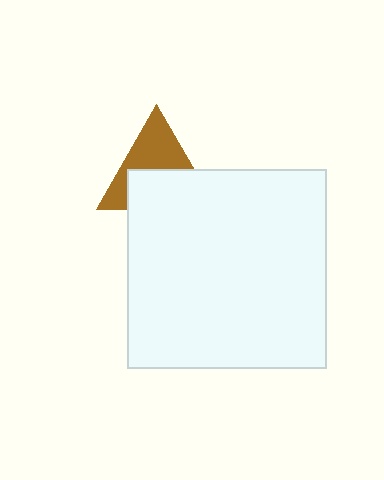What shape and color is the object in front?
The object in front is a white square.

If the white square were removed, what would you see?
You would see the complete brown triangle.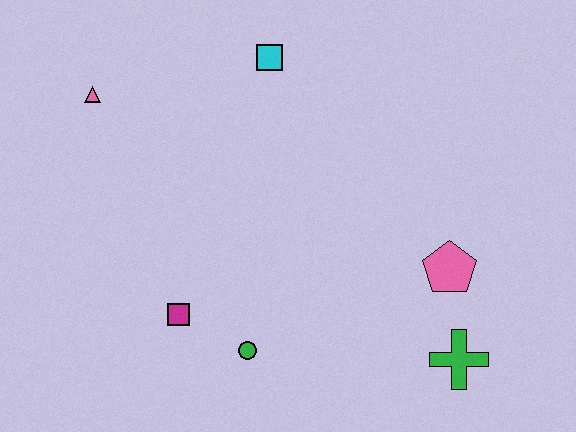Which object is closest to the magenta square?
The green circle is closest to the magenta square.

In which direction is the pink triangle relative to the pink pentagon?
The pink triangle is to the left of the pink pentagon.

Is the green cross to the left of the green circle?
No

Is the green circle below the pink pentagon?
Yes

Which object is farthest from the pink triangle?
The green cross is farthest from the pink triangle.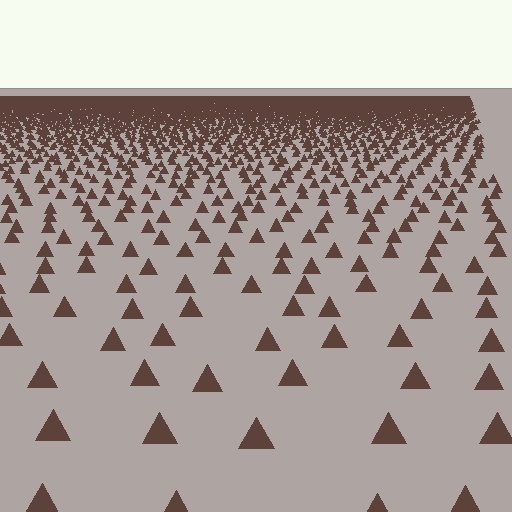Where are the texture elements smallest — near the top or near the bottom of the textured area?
Near the top.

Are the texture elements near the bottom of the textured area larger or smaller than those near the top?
Larger. Near the bottom, elements are closer to the viewer and appear at a bigger on-screen size.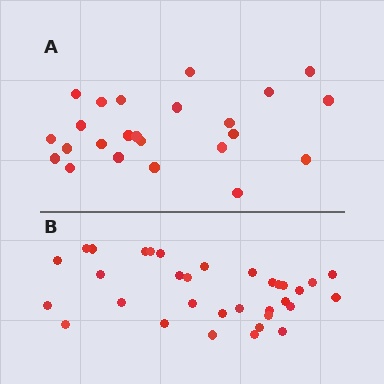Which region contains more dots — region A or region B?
Region B (the bottom region) has more dots.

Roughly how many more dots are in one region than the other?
Region B has roughly 8 or so more dots than region A.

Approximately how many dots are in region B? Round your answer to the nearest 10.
About 30 dots. (The exact count is 33, which rounds to 30.)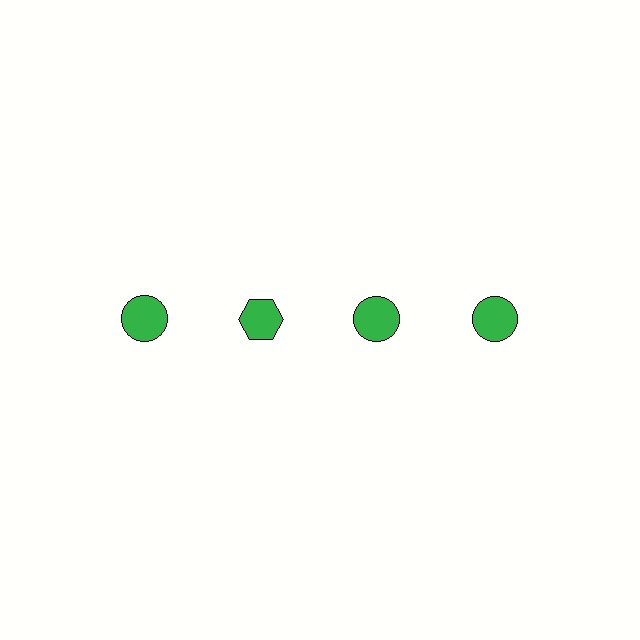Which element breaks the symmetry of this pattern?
The green hexagon in the top row, second from left column breaks the symmetry. All other shapes are green circles.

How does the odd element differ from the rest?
It has a different shape: hexagon instead of circle.